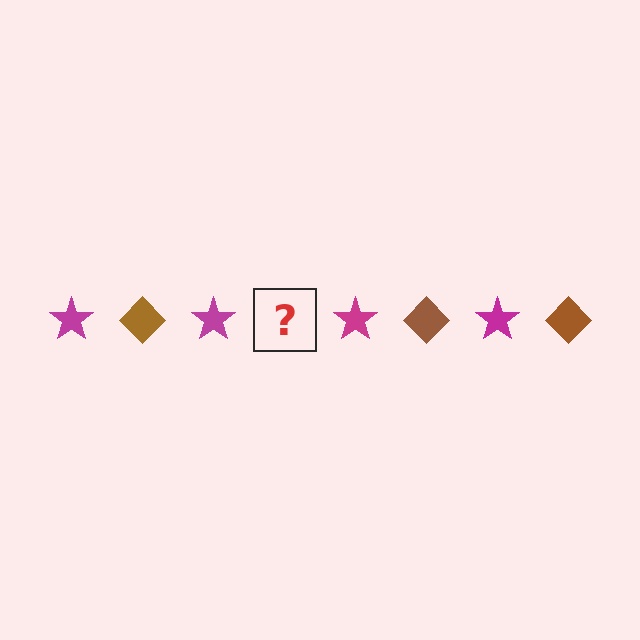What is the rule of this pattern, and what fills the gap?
The rule is that the pattern alternates between magenta star and brown diamond. The gap should be filled with a brown diamond.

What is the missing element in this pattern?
The missing element is a brown diamond.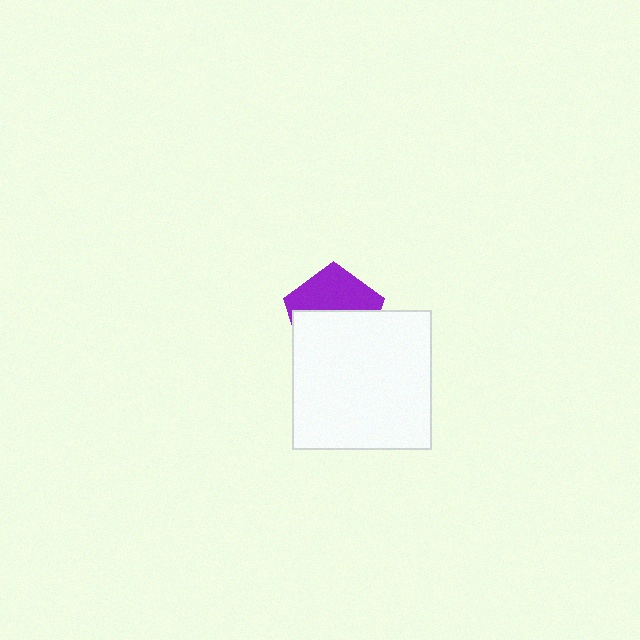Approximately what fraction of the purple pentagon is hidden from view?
Roughly 56% of the purple pentagon is hidden behind the white square.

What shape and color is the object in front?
The object in front is a white square.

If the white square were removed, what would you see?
You would see the complete purple pentagon.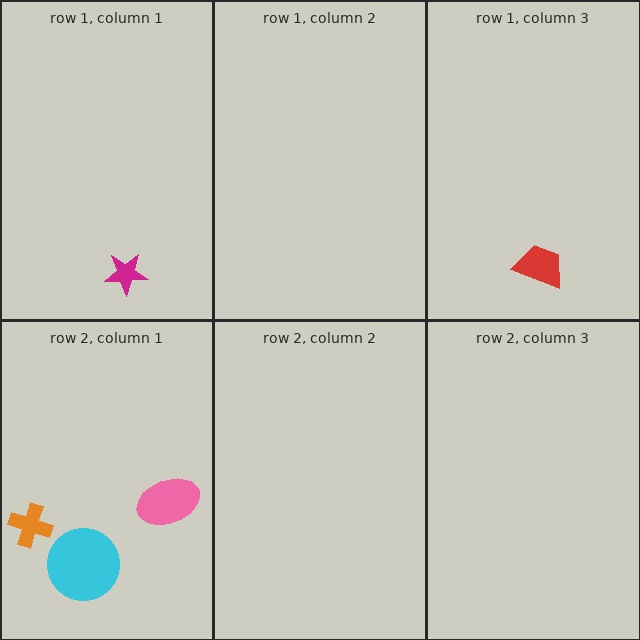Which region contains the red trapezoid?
The row 1, column 3 region.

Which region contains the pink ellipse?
The row 2, column 1 region.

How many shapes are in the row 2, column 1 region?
3.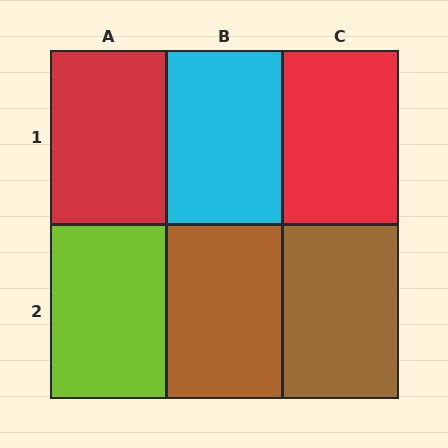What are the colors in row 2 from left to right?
Lime, brown, brown.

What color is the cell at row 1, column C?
Red.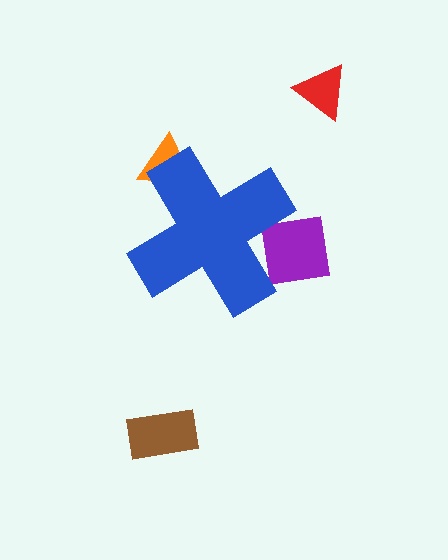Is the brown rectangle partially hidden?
No, the brown rectangle is fully visible.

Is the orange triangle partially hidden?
Yes, the orange triangle is partially hidden behind the blue cross.